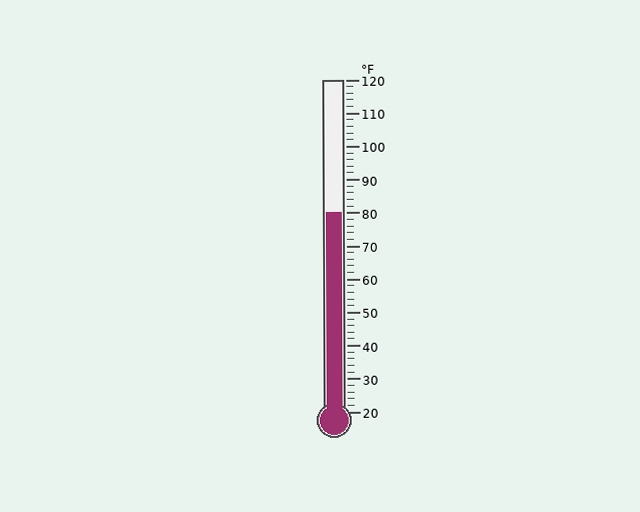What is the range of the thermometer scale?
The thermometer scale ranges from 20°F to 120°F.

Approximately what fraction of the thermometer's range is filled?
The thermometer is filled to approximately 60% of its range.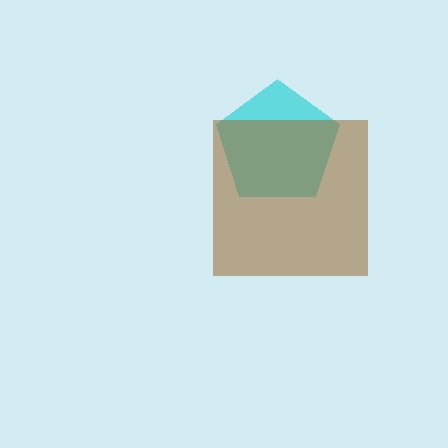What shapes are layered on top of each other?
The layered shapes are: a cyan pentagon, a brown square.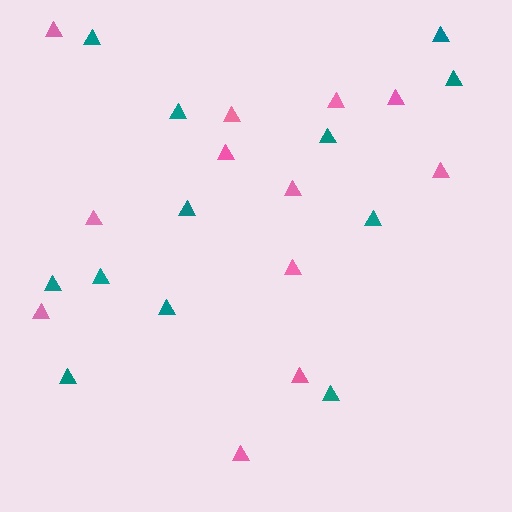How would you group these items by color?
There are 2 groups: one group of teal triangles (12) and one group of pink triangles (12).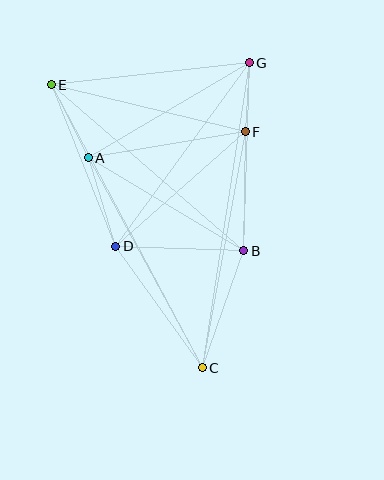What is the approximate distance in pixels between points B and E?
The distance between B and E is approximately 254 pixels.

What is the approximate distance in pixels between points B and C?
The distance between B and C is approximately 124 pixels.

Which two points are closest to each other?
Points F and G are closest to each other.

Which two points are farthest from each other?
Points C and E are farthest from each other.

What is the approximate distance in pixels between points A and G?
The distance between A and G is approximately 187 pixels.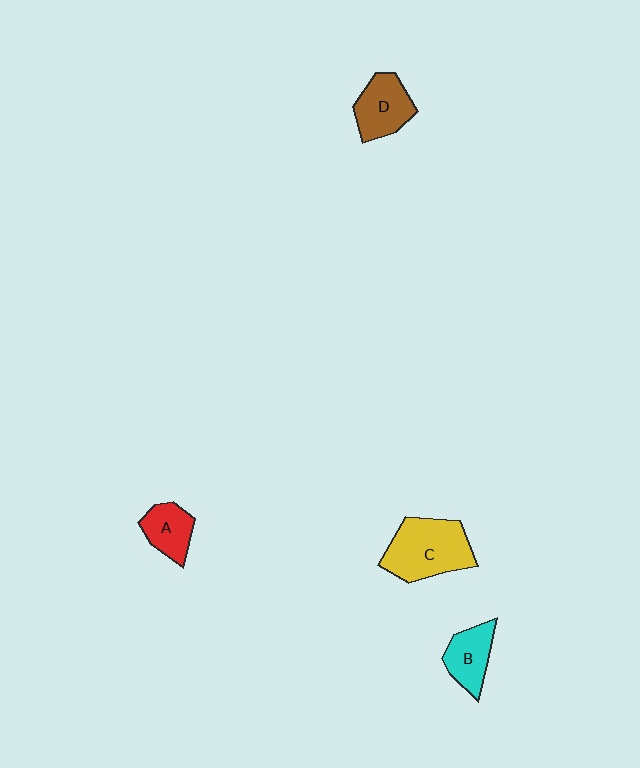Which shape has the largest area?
Shape C (yellow).